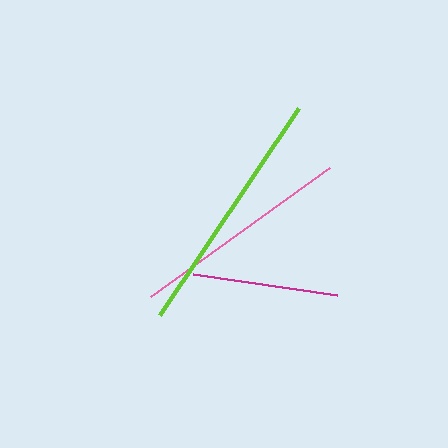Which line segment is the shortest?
The magenta line is the shortest at approximately 146 pixels.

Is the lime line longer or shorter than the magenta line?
The lime line is longer than the magenta line.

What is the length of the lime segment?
The lime segment is approximately 249 pixels long.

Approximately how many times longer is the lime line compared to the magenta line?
The lime line is approximately 1.7 times the length of the magenta line.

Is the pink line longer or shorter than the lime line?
The lime line is longer than the pink line.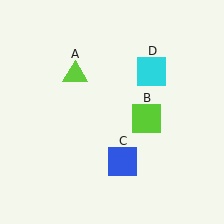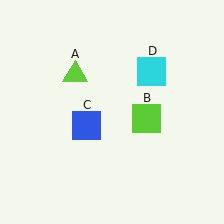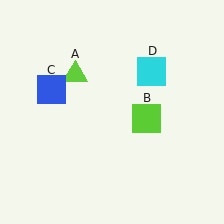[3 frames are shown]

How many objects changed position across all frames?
1 object changed position: blue square (object C).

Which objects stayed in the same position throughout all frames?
Lime triangle (object A) and lime square (object B) and cyan square (object D) remained stationary.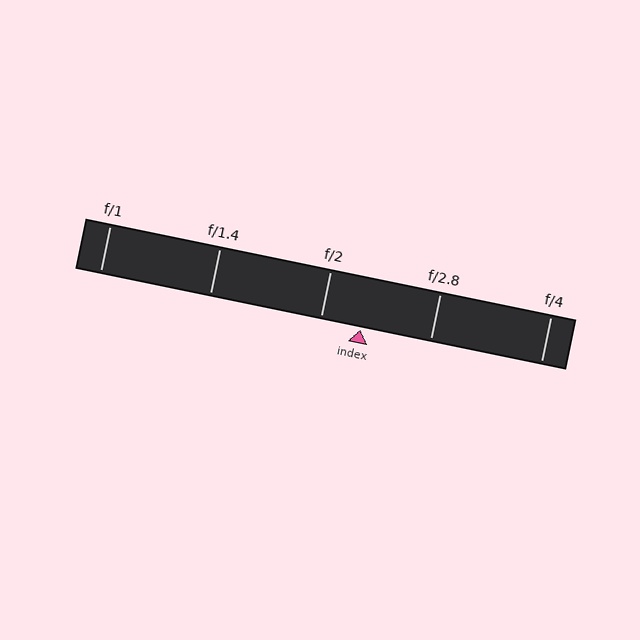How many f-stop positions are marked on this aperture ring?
There are 5 f-stop positions marked.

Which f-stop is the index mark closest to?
The index mark is closest to f/2.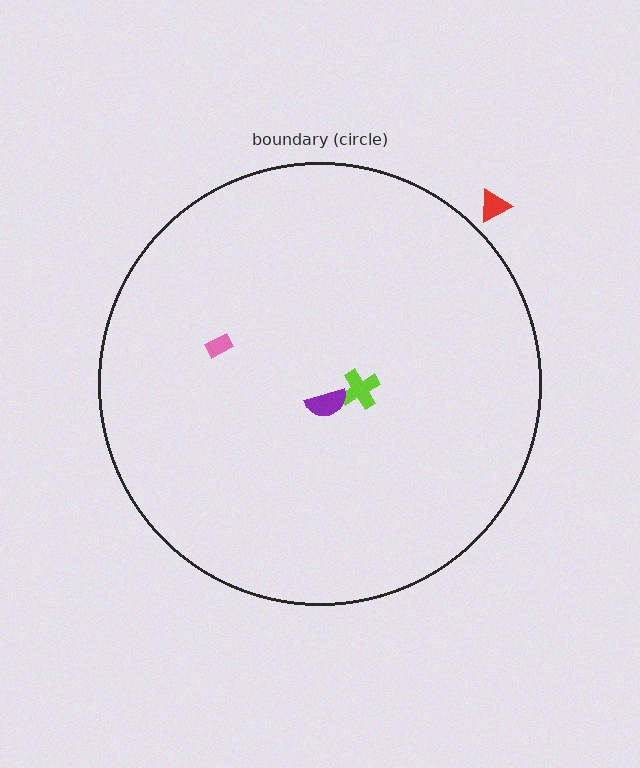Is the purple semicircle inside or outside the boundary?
Inside.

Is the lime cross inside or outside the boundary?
Inside.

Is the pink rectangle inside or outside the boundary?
Inside.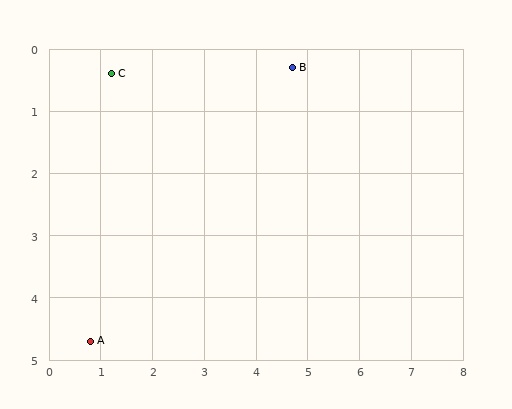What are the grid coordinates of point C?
Point C is at approximately (1.2, 0.4).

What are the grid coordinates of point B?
Point B is at approximately (4.7, 0.3).